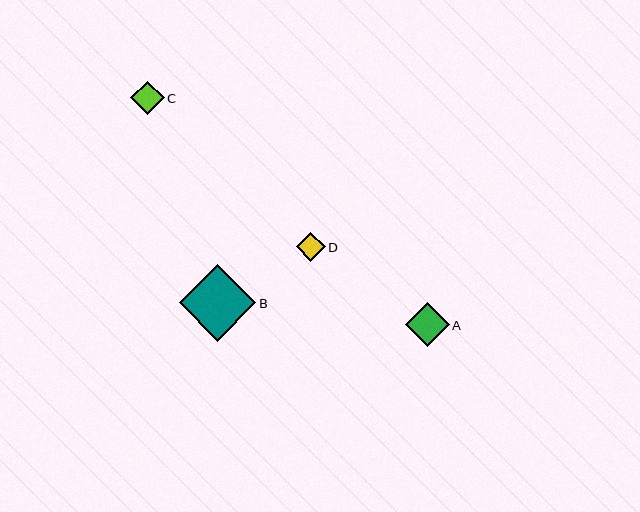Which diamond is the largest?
Diamond B is the largest with a size of approximately 77 pixels.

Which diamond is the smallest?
Diamond D is the smallest with a size of approximately 29 pixels.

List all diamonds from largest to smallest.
From largest to smallest: B, A, C, D.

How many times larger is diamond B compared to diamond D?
Diamond B is approximately 2.7 times the size of diamond D.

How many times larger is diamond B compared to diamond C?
Diamond B is approximately 2.3 times the size of diamond C.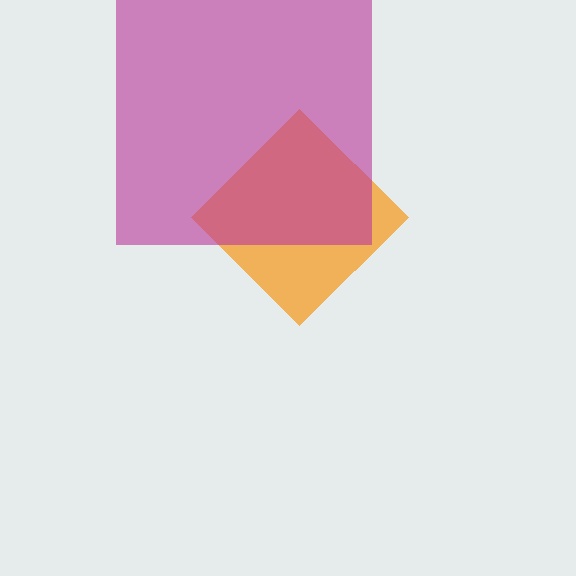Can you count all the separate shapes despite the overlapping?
Yes, there are 2 separate shapes.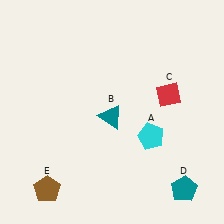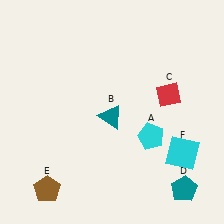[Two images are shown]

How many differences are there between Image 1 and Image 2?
There is 1 difference between the two images.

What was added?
A cyan square (F) was added in Image 2.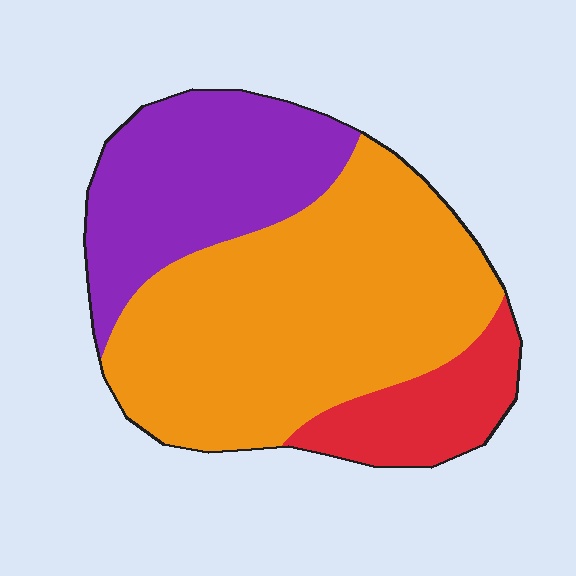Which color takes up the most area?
Orange, at roughly 55%.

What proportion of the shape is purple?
Purple covers 29% of the shape.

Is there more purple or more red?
Purple.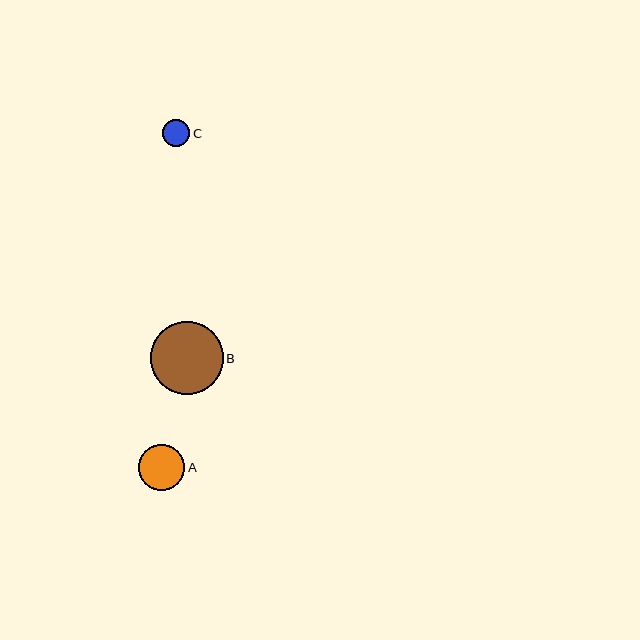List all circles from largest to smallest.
From largest to smallest: B, A, C.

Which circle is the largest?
Circle B is the largest with a size of approximately 73 pixels.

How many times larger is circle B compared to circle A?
Circle B is approximately 1.6 times the size of circle A.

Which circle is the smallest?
Circle C is the smallest with a size of approximately 27 pixels.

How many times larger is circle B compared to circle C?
Circle B is approximately 2.7 times the size of circle C.